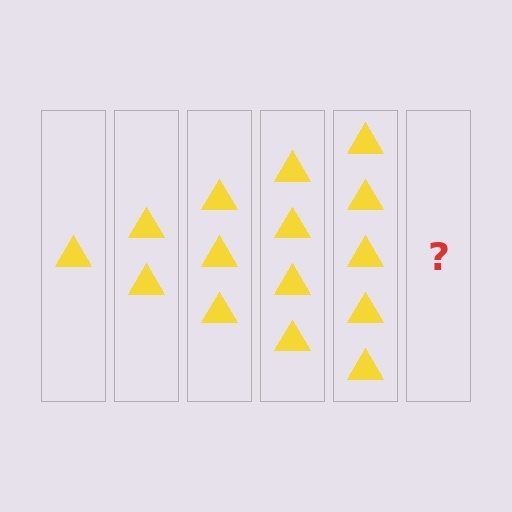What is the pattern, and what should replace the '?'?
The pattern is that each step adds one more triangle. The '?' should be 6 triangles.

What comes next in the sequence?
The next element should be 6 triangles.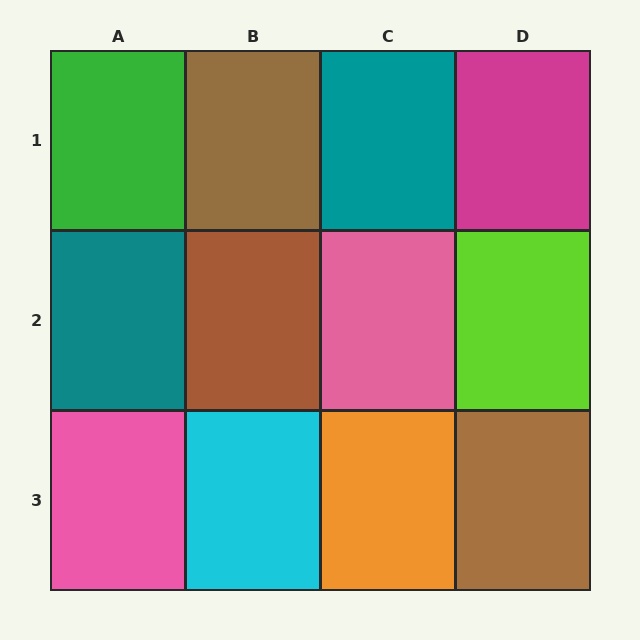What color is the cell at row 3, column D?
Brown.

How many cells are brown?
3 cells are brown.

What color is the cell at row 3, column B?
Cyan.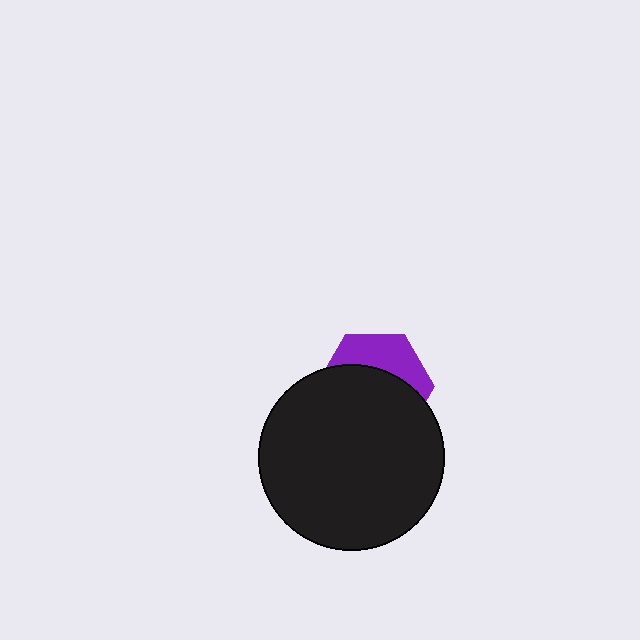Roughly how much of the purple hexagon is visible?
A small part of it is visible (roughly 36%).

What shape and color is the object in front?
The object in front is a black circle.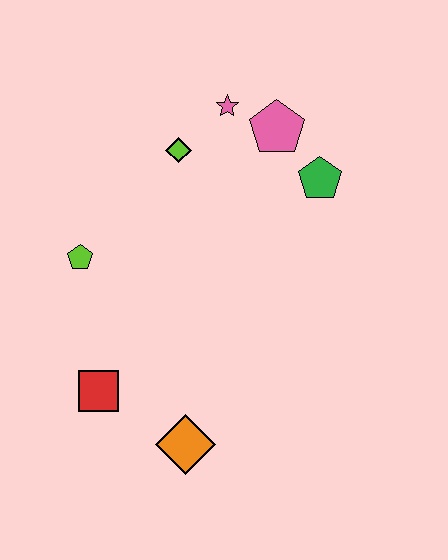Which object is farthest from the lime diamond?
The orange diamond is farthest from the lime diamond.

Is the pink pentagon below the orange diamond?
No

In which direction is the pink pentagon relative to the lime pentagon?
The pink pentagon is to the right of the lime pentagon.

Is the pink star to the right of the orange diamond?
Yes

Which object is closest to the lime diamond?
The pink star is closest to the lime diamond.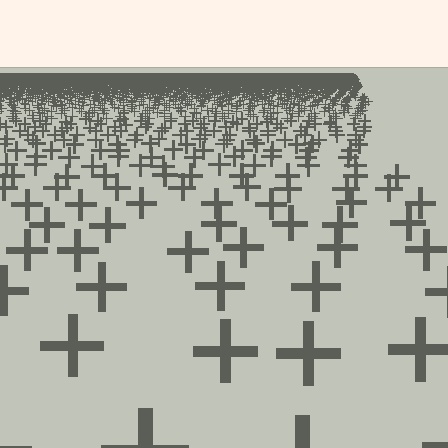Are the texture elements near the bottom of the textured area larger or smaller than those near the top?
Larger. Near the bottom, elements are closer to the viewer and appear at a bigger on-screen size.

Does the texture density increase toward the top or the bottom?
Density increases toward the top.